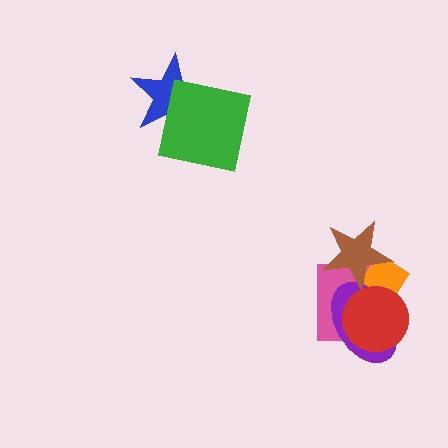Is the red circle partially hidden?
No, no other shape covers it.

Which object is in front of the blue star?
The green square is in front of the blue star.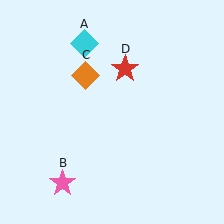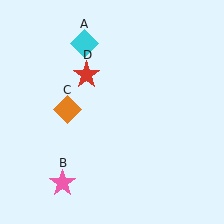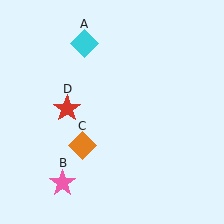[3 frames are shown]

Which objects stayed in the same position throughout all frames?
Cyan diamond (object A) and pink star (object B) remained stationary.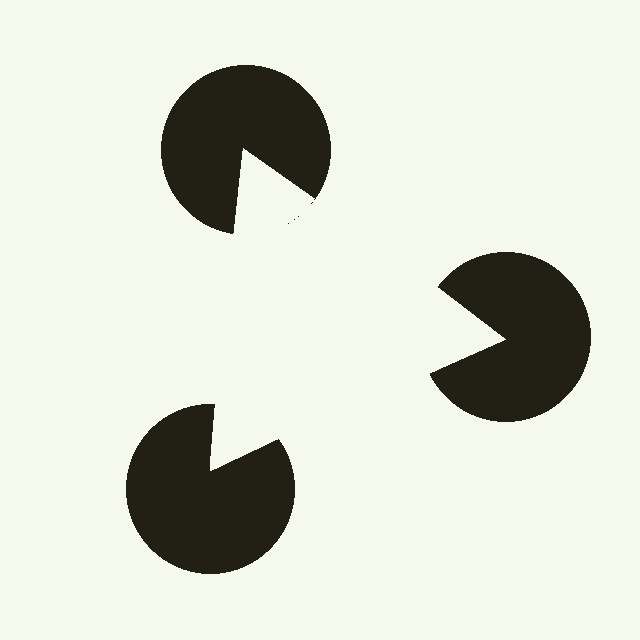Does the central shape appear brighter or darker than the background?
It typically appears slightly brighter than the background, even though no actual brightness change is drawn.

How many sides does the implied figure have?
3 sides.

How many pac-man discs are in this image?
There are 3 — one at each vertex of the illusory triangle.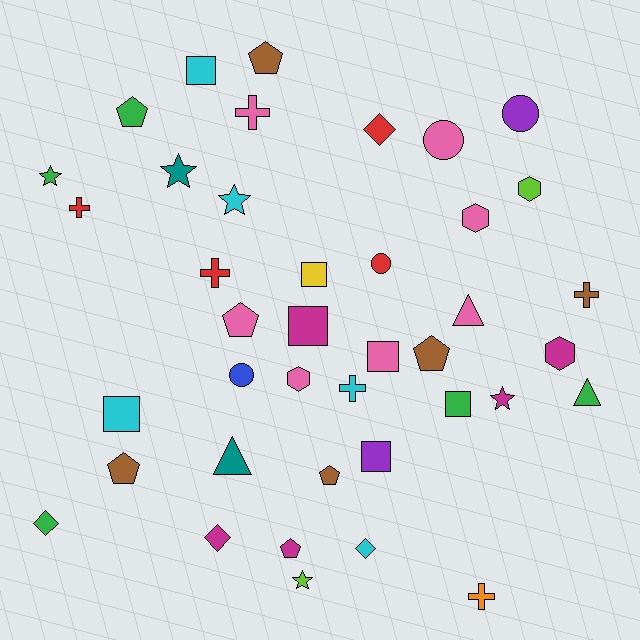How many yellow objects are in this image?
There is 1 yellow object.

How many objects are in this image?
There are 40 objects.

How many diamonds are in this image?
There are 4 diamonds.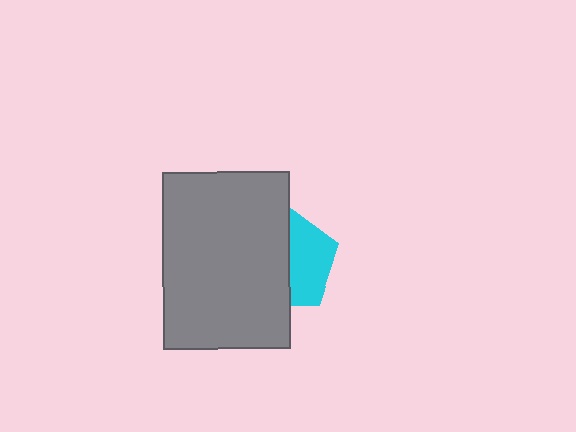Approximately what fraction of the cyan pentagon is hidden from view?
Roughly 55% of the cyan pentagon is hidden behind the gray rectangle.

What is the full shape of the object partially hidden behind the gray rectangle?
The partially hidden object is a cyan pentagon.